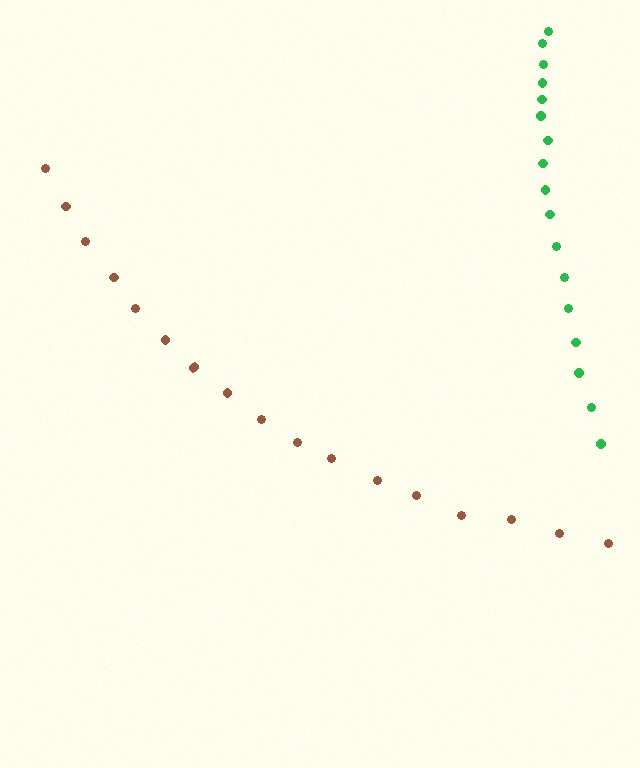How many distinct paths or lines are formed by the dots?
There are 2 distinct paths.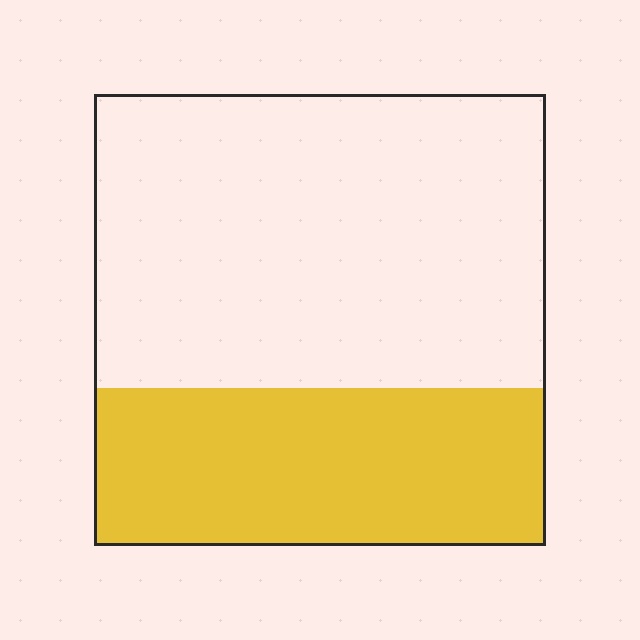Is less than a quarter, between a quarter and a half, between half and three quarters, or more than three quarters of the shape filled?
Between a quarter and a half.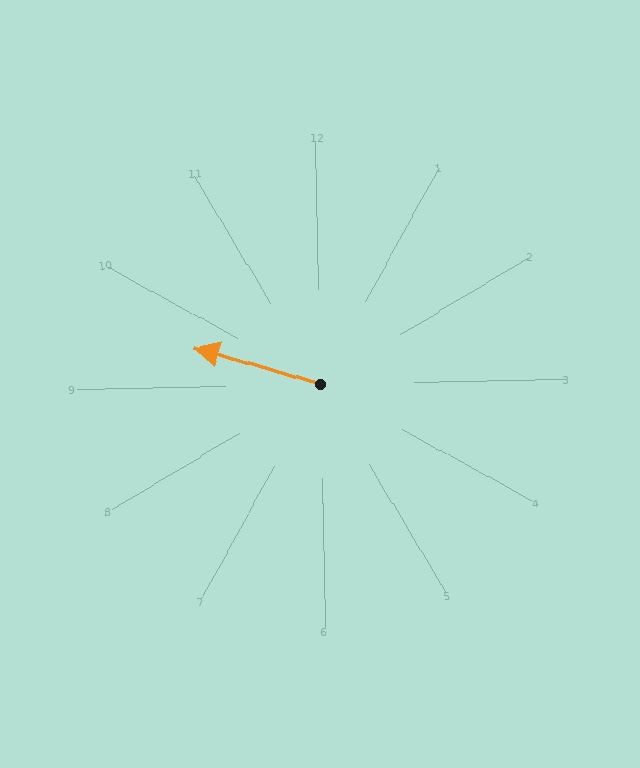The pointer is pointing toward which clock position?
Roughly 10 o'clock.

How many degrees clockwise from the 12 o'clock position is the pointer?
Approximately 287 degrees.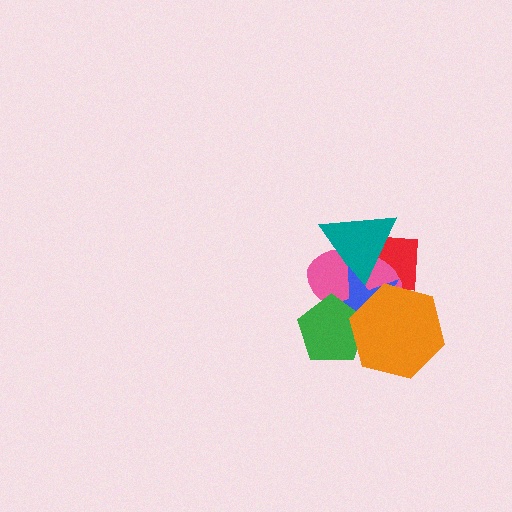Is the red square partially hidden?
Yes, it is partially covered by another shape.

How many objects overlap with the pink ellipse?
5 objects overlap with the pink ellipse.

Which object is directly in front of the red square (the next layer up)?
The pink ellipse is directly in front of the red square.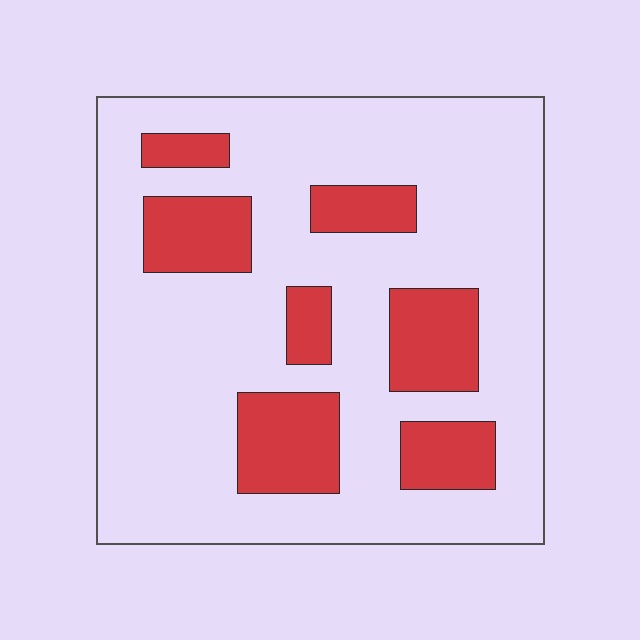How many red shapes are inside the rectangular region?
7.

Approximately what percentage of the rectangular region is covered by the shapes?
Approximately 25%.